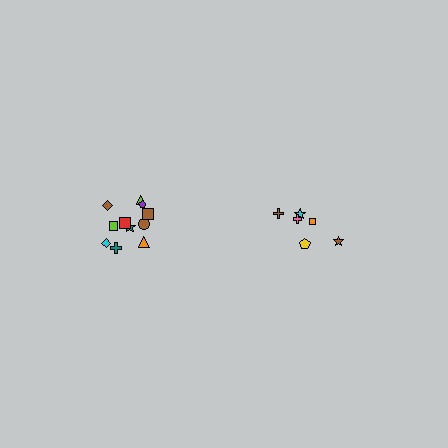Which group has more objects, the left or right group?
The left group.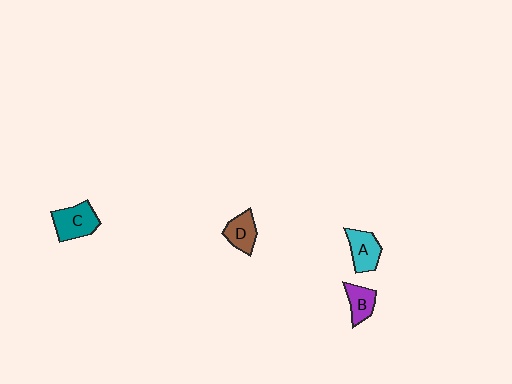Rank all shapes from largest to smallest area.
From largest to smallest: C (teal), A (cyan), D (brown), B (purple).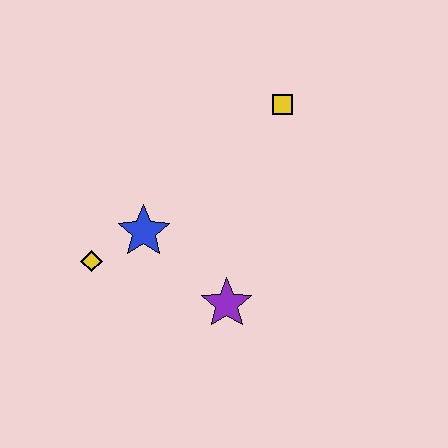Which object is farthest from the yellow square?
The yellow diamond is farthest from the yellow square.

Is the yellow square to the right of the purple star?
Yes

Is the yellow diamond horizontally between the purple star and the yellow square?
No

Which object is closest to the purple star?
The blue star is closest to the purple star.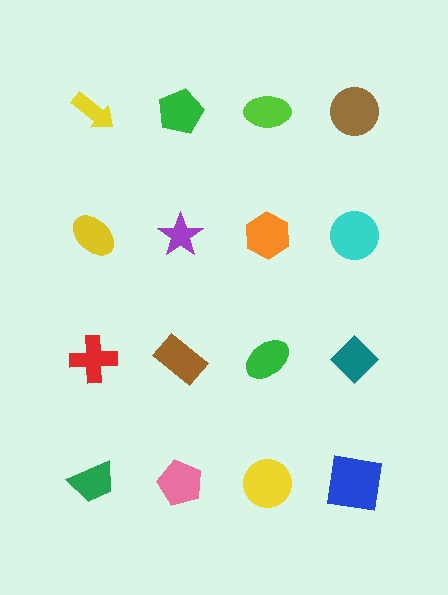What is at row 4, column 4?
A blue square.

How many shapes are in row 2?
4 shapes.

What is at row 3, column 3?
A green ellipse.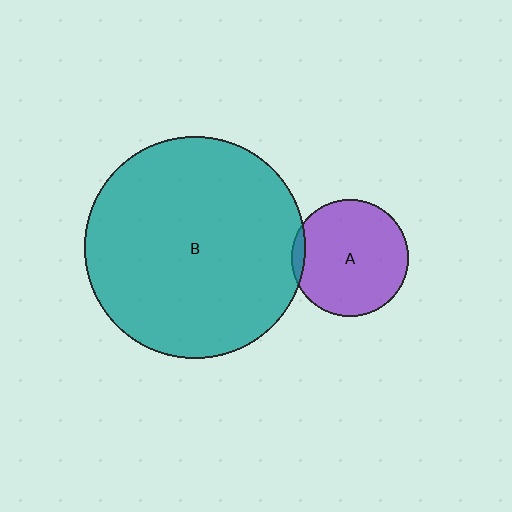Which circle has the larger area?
Circle B (teal).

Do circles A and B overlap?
Yes.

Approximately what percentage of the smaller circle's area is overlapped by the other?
Approximately 5%.